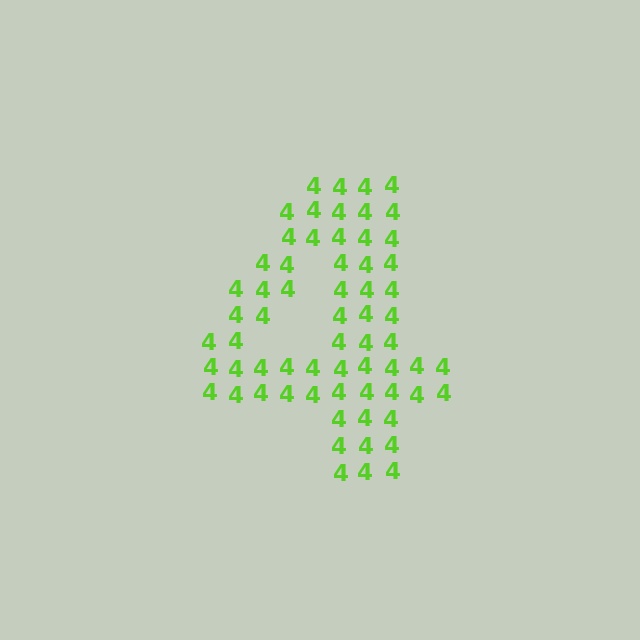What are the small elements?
The small elements are digit 4's.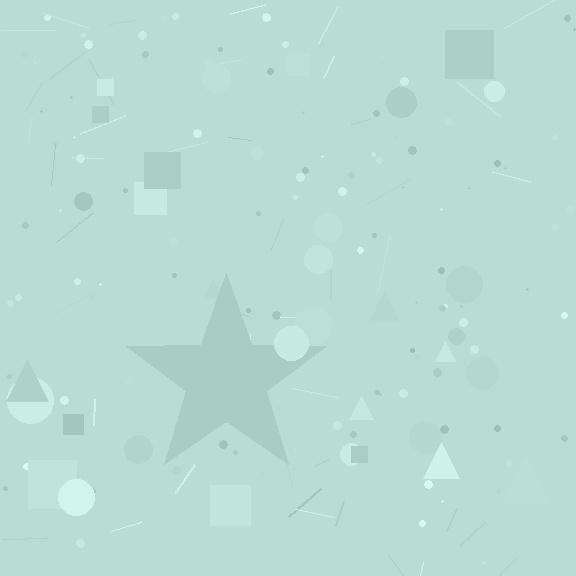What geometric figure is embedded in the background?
A star is embedded in the background.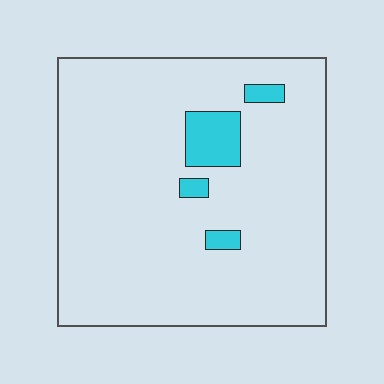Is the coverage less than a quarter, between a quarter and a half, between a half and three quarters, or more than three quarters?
Less than a quarter.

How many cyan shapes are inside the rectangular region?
4.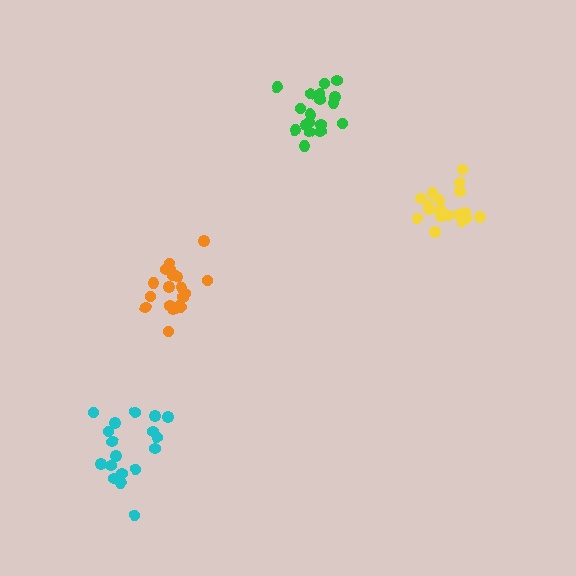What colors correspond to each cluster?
The clusters are colored: orange, green, yellow, cyan.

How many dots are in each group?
Group 1: 19 dots, Group 2: 18 dots, Group 3: 19 dots, Group 4: 18 dots (74 total).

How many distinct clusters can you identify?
There are 4 distinct clusters.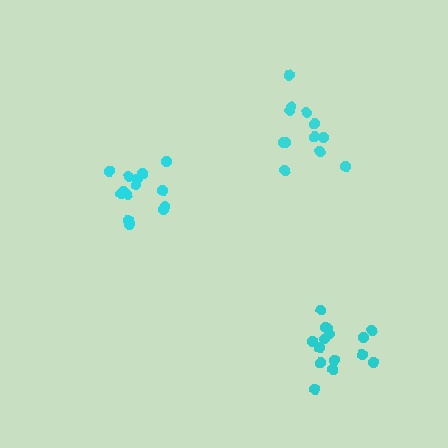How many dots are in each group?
Group 1: 12 dots, Group 2: 14 dots, Group 3: 15 dots (41 total).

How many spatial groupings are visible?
There are 3 spatial groupings.